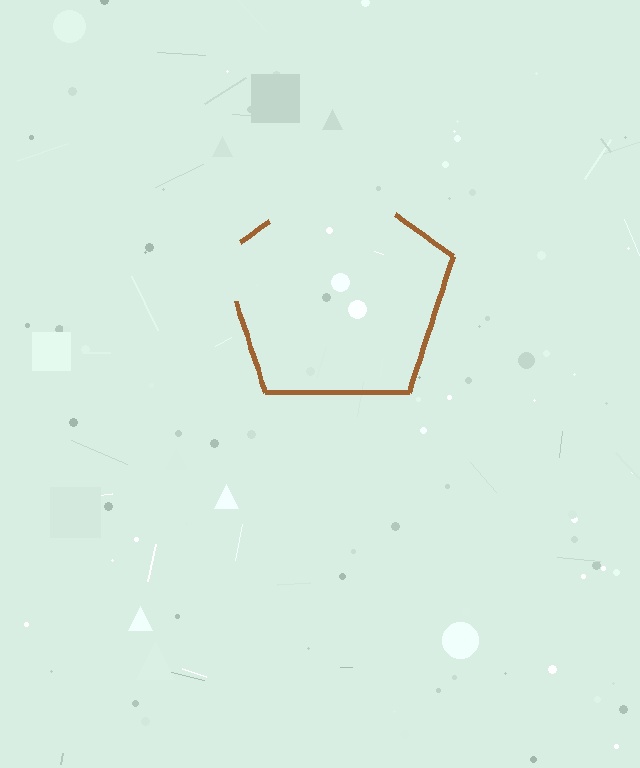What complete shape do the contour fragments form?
The contour fragments form a pentagon.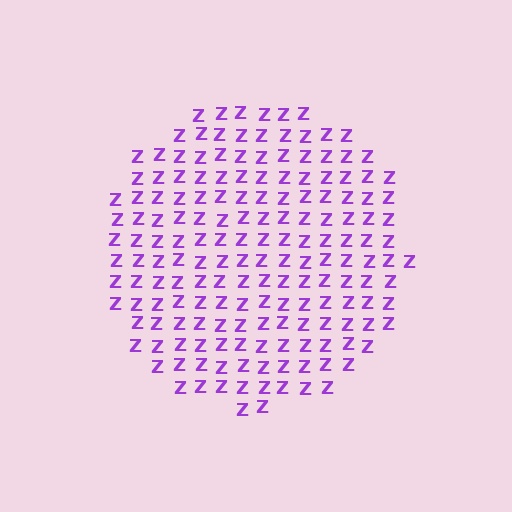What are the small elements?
The small elements are letter Z's.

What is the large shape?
The large shape is a circle.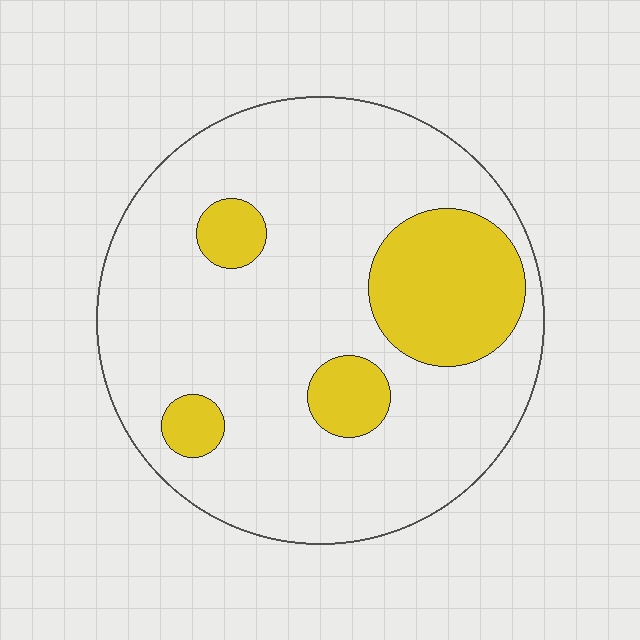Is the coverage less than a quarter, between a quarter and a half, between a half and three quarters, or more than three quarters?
Less than a quarter.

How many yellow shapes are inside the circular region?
4.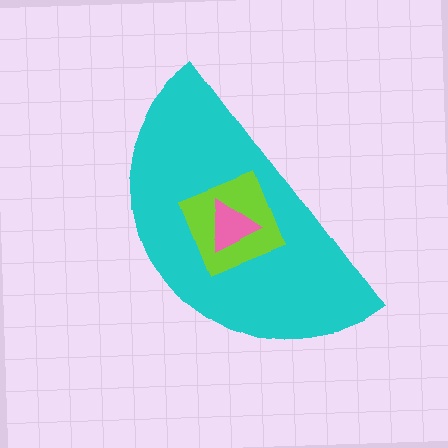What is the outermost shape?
The cyan semicircle.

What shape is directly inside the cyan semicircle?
The lime diamond.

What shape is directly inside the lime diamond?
The pink triangle.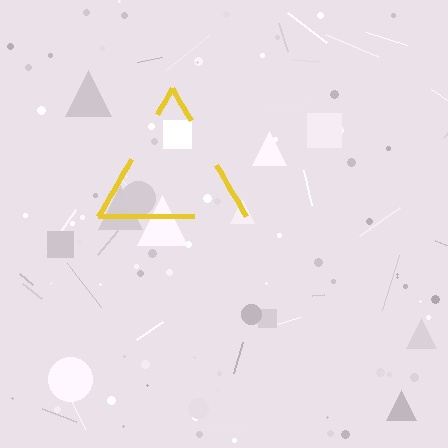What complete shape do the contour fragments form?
The contour fragments form a triangle.